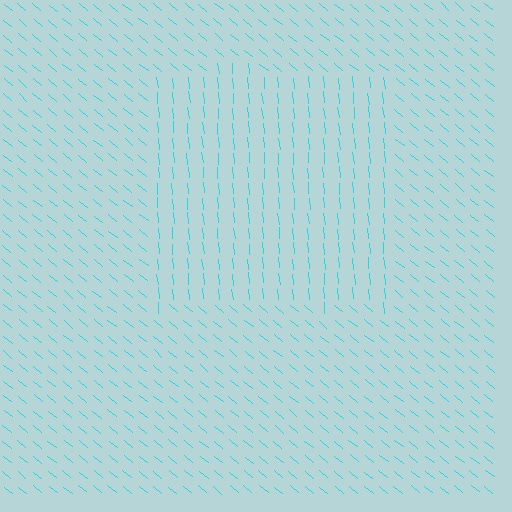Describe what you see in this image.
The image is filled with small cyan line segments. A rectangle region in the image has lines oriented differently from the surrounding lines, creating a visible texture boundary.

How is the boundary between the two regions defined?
The boundary is defined purely by a change in line orientation (approximately 45 degrees difference). All lines are the same color and thickness.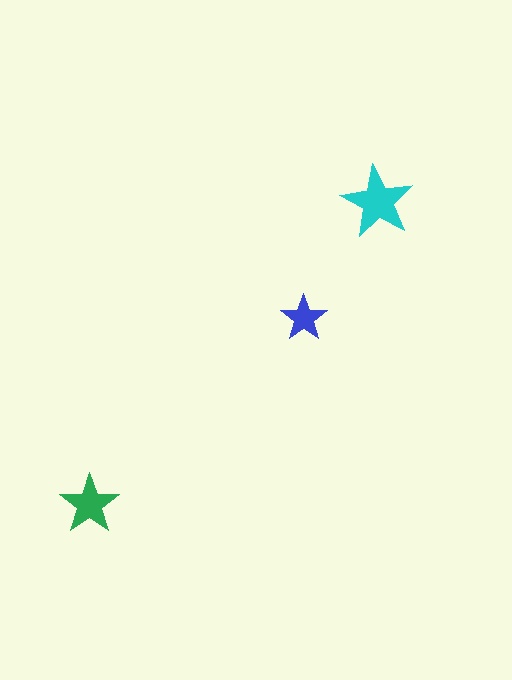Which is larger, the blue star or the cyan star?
The cyan one.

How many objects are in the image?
There are 3 objects in the image.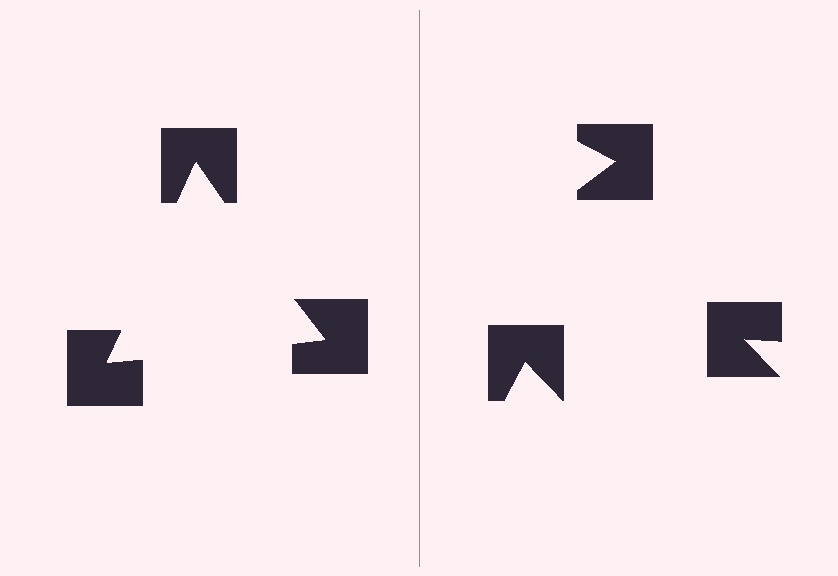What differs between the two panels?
The notched squares are positioned identically on both sides; only the wedge orientations differ. On the left they align to a triangle; on the right they are misaligned.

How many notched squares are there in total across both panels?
6 — 3 on each side.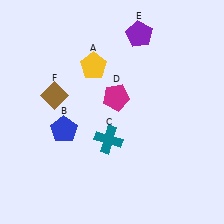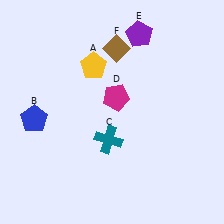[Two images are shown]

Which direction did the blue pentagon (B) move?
The blue pentagon (B) moved left.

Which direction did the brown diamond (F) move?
The brown diamond (F) moved right.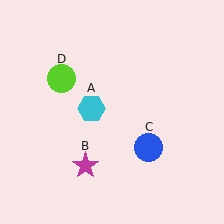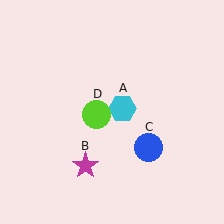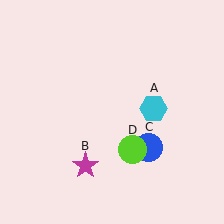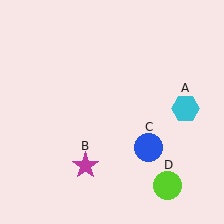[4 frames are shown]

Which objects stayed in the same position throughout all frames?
Magenta star (object B) and blue circle (object C) remained stationary.